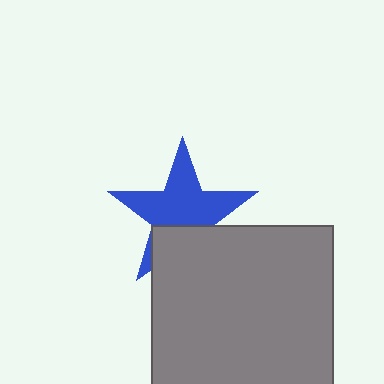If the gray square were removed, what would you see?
You would see the complete blue star.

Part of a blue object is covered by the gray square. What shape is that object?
It is a star.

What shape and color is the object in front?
The object in front is a gray square.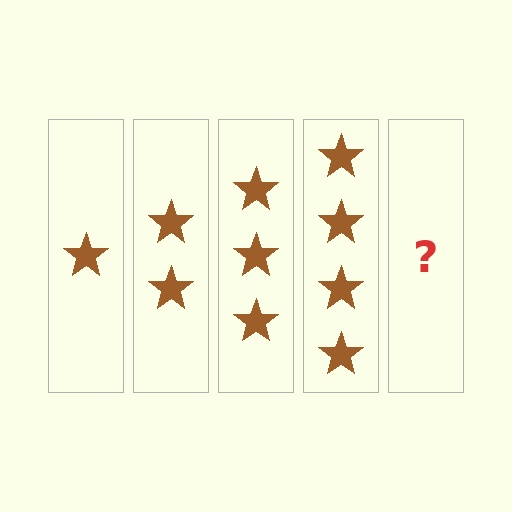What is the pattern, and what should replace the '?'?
The pattern is that each step adds one more star. The '?' should be 5 stars.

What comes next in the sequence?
The next element should be 5 stars.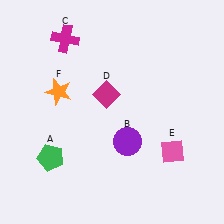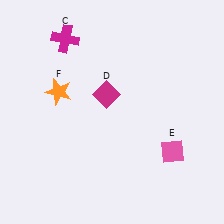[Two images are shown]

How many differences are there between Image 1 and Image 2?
There are 2 differences between the two images.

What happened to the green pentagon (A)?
The green pentagon (A) was removed in Image 2. It was in the bottom-left area of Image 1.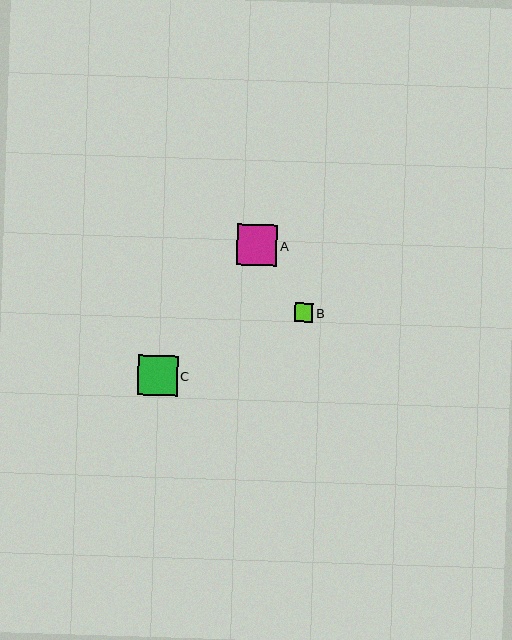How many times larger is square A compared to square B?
Square A is approximately 2.2 times the size of square B.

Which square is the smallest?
Square B is the smallest with a size of approximately 19 pixels.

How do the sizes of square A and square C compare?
Square A and square C are approximately the same size.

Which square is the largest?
Square A is the largest with a size of approximately 40 pixels.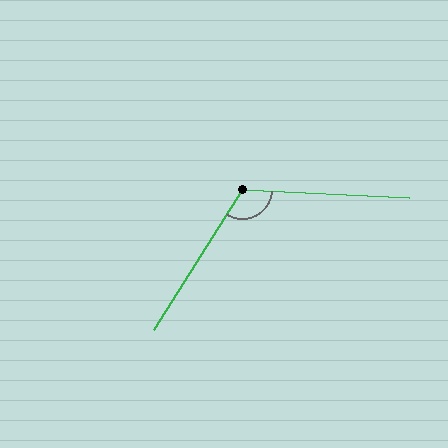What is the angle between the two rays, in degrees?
Approximately 119 degrees.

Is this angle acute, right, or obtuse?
It is obtuse.